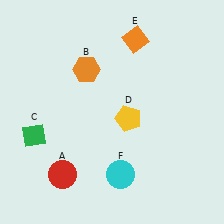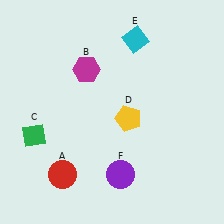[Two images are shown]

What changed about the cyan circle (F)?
In Image 1, F is cyan. In Image 2, it changed to purple.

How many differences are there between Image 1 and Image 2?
There are 3 differences between the two images.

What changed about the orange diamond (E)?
In Image 1, E is orange. In Image 2, it changed to cyan.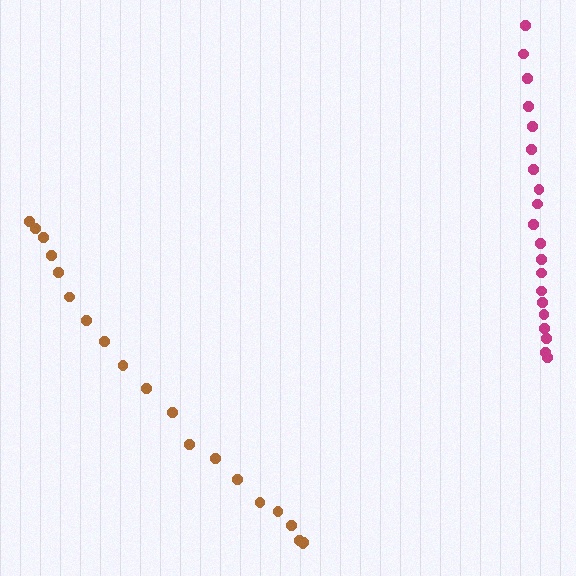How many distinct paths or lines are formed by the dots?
There are 2 distinct paths.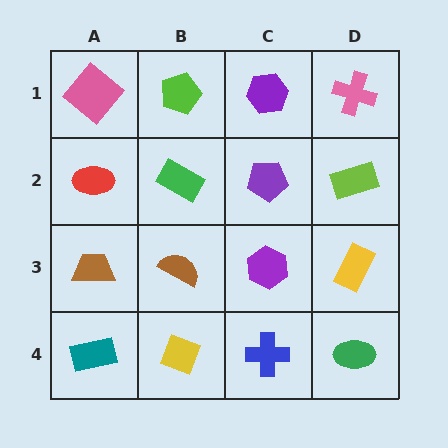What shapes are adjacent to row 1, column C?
A purple pentagon (row 2, column C), a lime pentagon (row 1, column B), a pink cross (row 1, column D).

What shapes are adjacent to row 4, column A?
A brown trapezoid (row 3, column A), a yellow diamond (row 4, column B).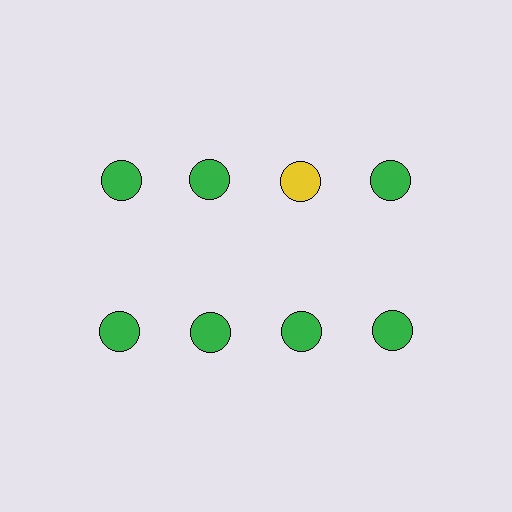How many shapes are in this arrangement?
There are 8 shapes arranged in a grid pattern.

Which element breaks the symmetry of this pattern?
The yellow circle in the top row, center column breaks the symmetry. All other shapes are green circles.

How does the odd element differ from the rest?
It has a different color: yellow instead of green.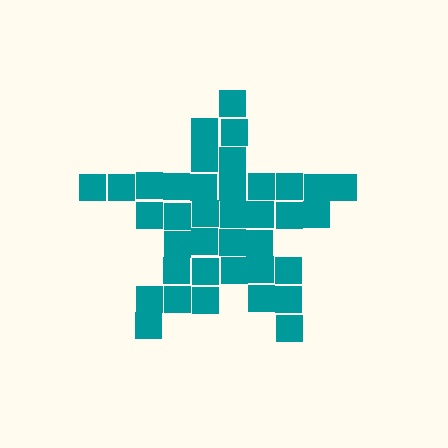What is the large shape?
The large shape is a star.